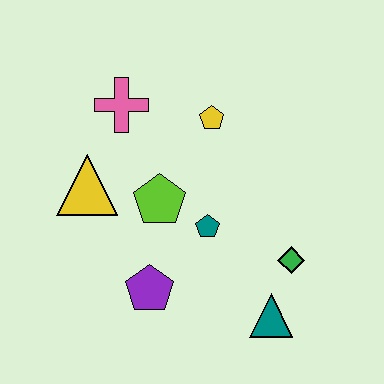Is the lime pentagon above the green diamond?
Yes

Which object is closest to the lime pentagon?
The teal pentagon is closest to the lime pentagon.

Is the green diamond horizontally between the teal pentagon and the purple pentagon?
No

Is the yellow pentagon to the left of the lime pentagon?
No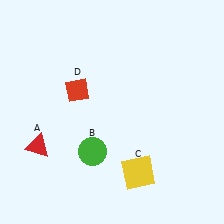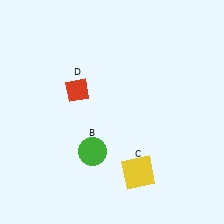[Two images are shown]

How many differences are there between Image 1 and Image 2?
There is 1 difference between the two images.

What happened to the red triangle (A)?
The red triangle (A) was removed in Image 2. It was in the bottom-left area of Image 1.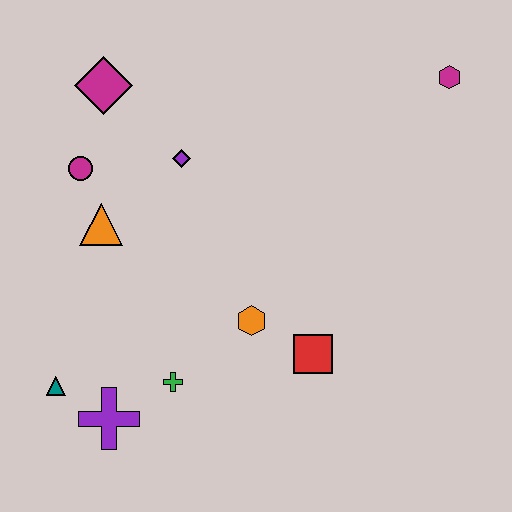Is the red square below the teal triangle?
No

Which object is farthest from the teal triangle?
The magenta hexagon is farthest from the teal triangle.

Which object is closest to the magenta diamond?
The magenta circle is closest to the magenta diamond.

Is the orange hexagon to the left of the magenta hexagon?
Yes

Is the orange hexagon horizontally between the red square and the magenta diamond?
Yes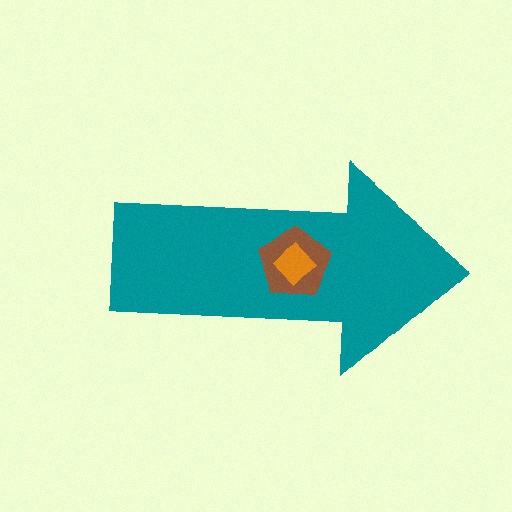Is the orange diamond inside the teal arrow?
Yes.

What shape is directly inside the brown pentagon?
The orange diamond.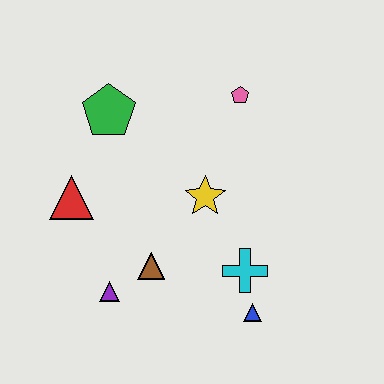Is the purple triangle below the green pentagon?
Yes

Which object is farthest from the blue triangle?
The green pentagon is farthest from the blue triangle.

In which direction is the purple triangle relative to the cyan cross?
The purple triangle is to the left of the cyan cross.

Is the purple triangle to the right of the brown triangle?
No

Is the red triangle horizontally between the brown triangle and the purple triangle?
No